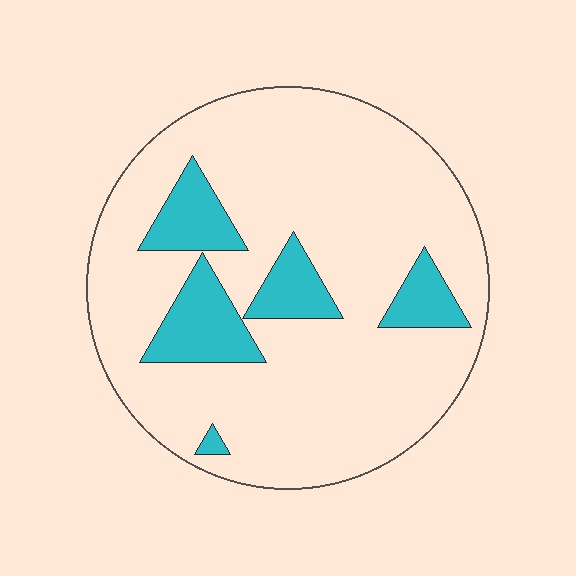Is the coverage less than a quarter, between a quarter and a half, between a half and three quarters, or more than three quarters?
Less than a quarter.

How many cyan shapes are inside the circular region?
5.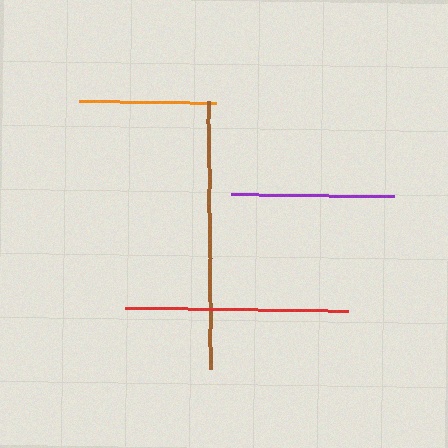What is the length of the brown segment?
The brown segment is approximately 268 pixels long.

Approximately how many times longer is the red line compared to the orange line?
The red line is approximately 1.6 times the length of the orange line.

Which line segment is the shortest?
The orange line is the shortest at approximately 137 pixels.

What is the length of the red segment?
The red segment is approximately 223 pixels long.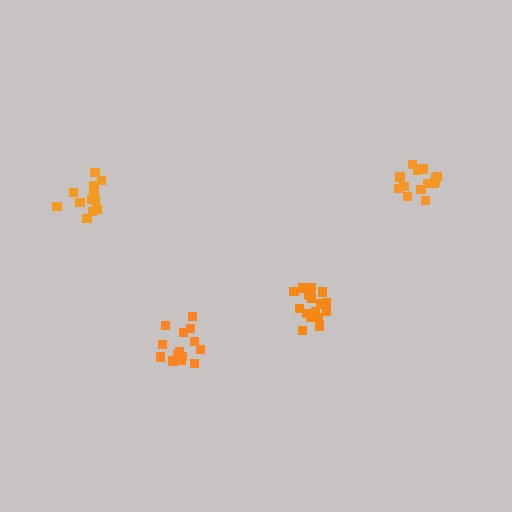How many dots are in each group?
Group 1: 12 dots, Group 2: 17 dots, Group 3: 14 dots, Group 4: 14 dots (57 total).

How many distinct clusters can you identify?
There are 4 distinct clusters.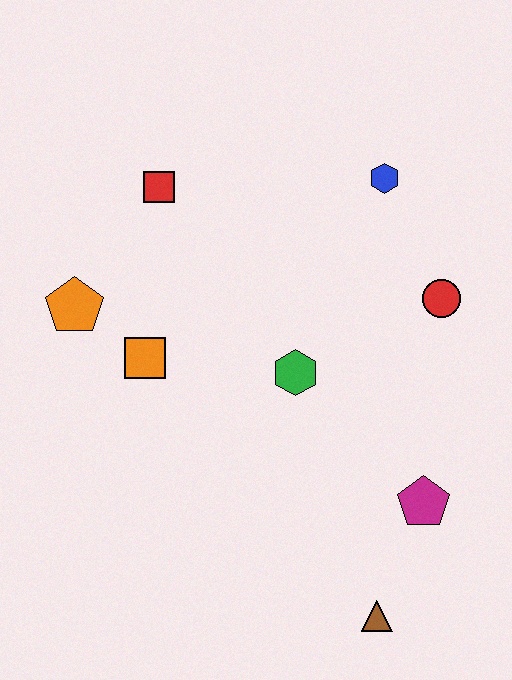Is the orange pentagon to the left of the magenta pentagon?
Yes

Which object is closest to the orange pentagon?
The orange square is closest to the orange pentagon.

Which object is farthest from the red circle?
The orange pentagon is farthest from the red circle.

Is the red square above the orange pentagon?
Yes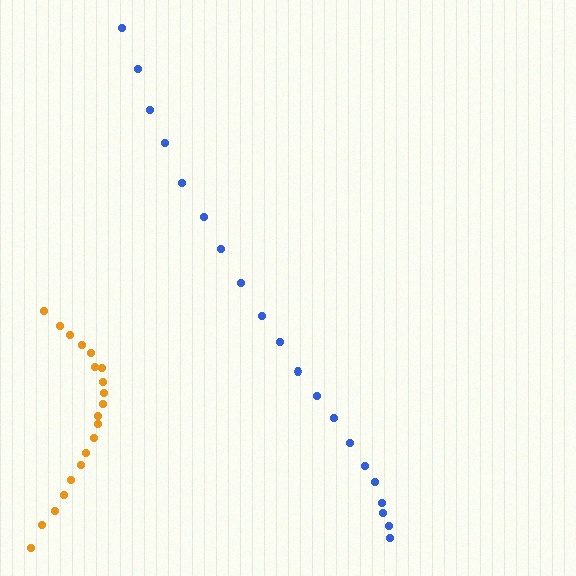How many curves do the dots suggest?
There are 2 distinct paths.